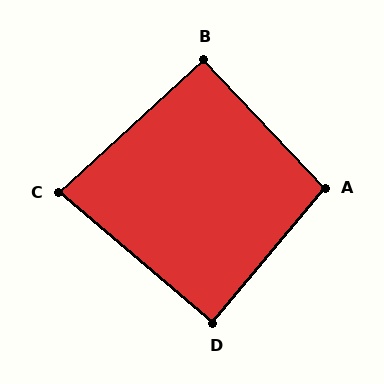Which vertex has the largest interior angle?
A, at approximately 97 degrees.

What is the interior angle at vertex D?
Approximately 89 degrees (approximately right).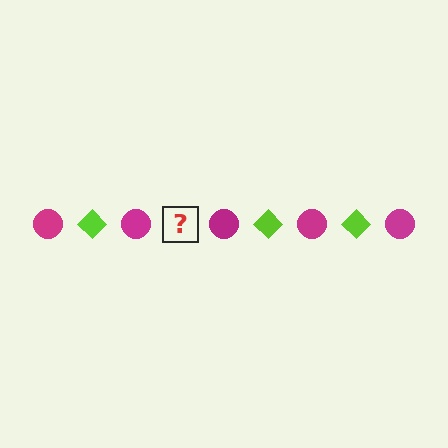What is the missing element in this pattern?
The missing element is a lime diamond.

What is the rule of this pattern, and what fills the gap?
The rule is that the pattern alternates between magenta circle and lime diamond. The gap should be filled with a lime diamond.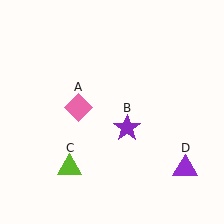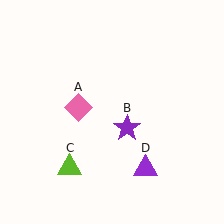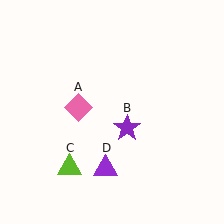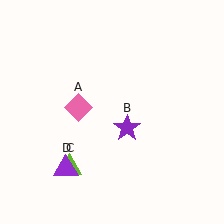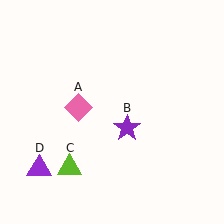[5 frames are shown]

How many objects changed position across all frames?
1 object changed position: purple triangle (object D).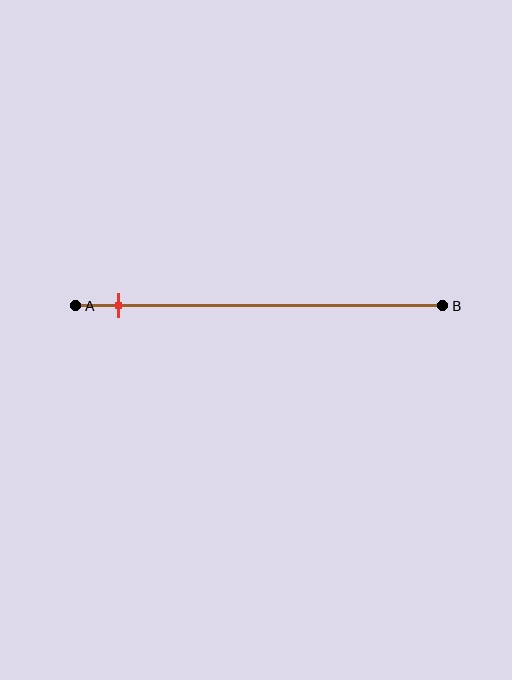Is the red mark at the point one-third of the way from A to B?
No, the mark is at about 10% from A, not at the 33% one-third point.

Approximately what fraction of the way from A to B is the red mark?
The red mark is approximately 10% of the way from A to B.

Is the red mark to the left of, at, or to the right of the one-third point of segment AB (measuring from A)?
The red mark is to the left of the one-third point of segment AB.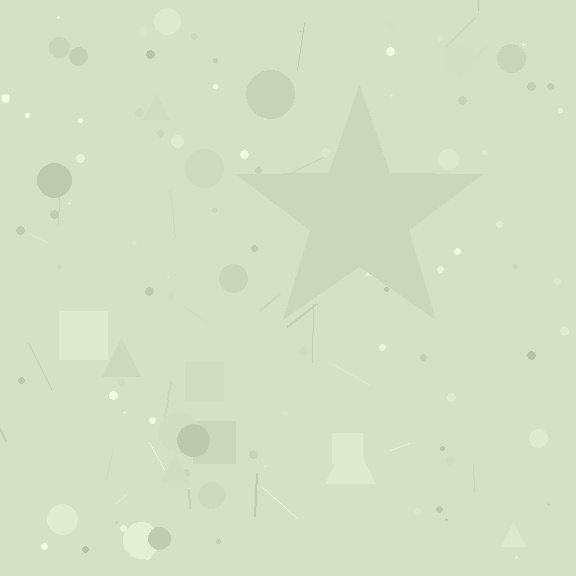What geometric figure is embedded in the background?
A star is embedded in the background.